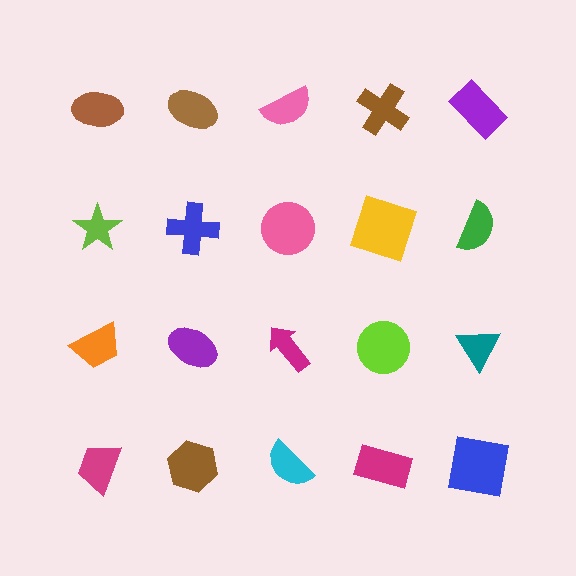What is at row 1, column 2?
A brown ellipse.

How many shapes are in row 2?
5 shapes.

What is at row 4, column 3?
A cyan semicircle.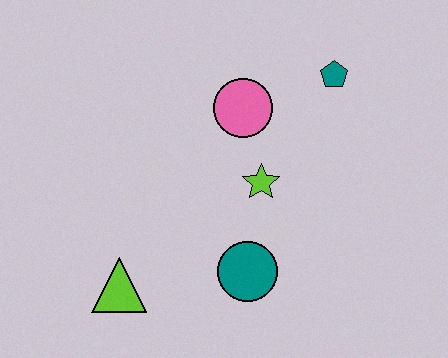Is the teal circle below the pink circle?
Yes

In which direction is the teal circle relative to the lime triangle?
The teal circle is to the right of the lime triangle.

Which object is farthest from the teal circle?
The teal pentagon is farthest from the teal circle.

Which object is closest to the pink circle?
The lime star is closest to the pink circle.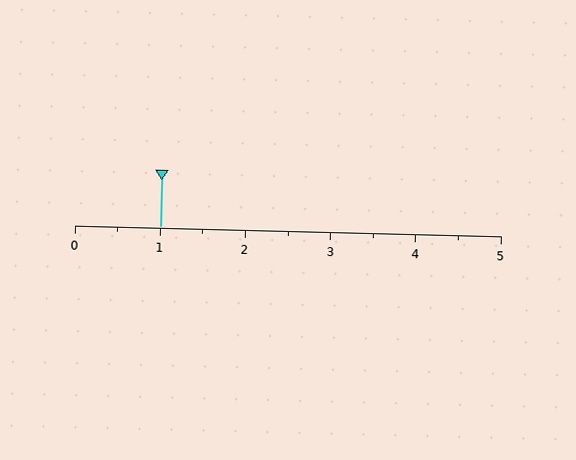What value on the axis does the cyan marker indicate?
The marker indicates approximately 1.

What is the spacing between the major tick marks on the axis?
The major ticks are spaced 1 apart.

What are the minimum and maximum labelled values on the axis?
The axis runs from 0 to 5.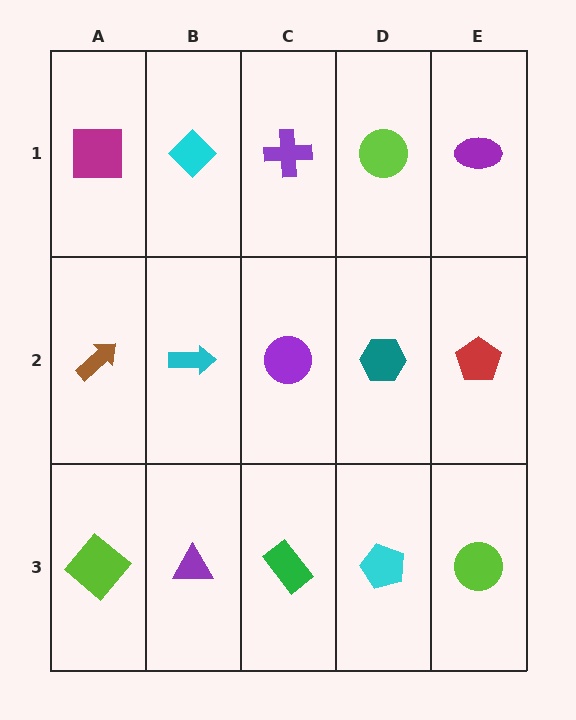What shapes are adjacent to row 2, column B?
A cyan diamond (row 1, column B), a purple triangle (row 3, column B), a brown arrow (row 2, column A), a purple circle (row 2, column C).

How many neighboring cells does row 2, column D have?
4.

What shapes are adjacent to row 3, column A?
A brown arrow (row 2, column A), a purple triangle (row 3, column B).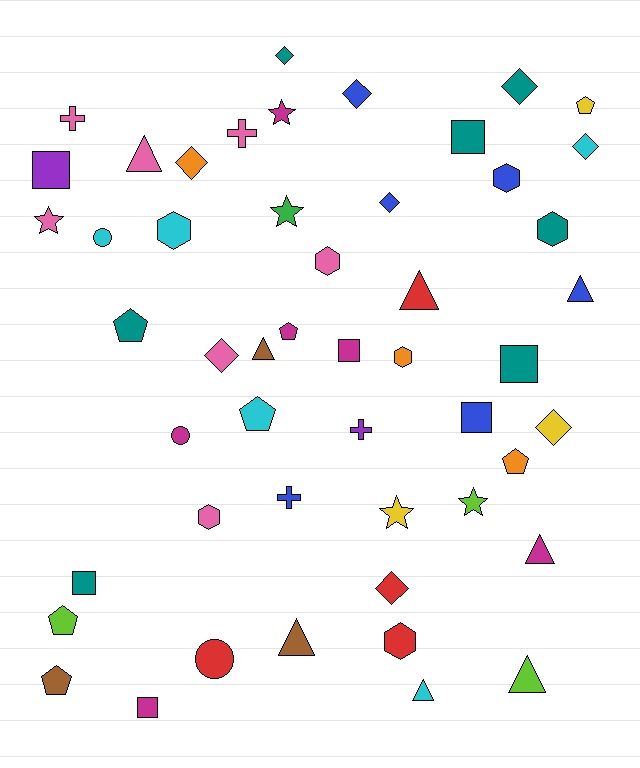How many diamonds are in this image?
There are 9 diamonds.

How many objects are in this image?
There are 50 objects.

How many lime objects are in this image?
There are 3 lime objects.